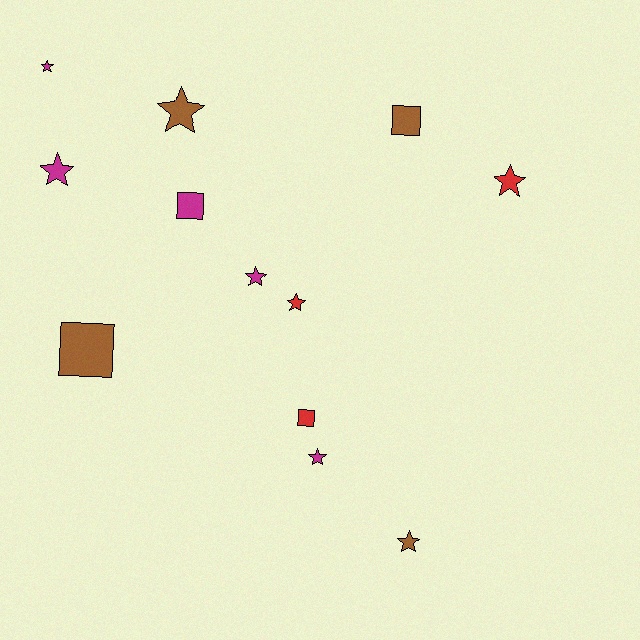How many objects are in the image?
There are 12 objects.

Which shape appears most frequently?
Star, with 8 objects.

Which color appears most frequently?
Magenta, with 5 objects.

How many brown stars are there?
There are 2 brown stars.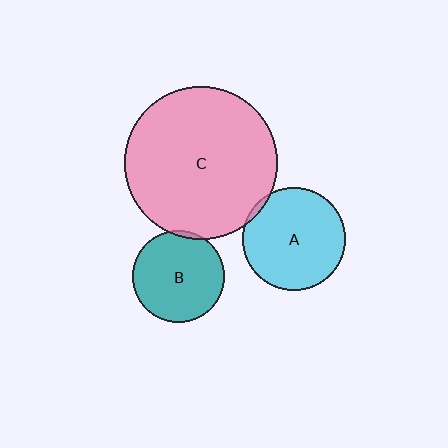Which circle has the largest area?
Circle C (pink).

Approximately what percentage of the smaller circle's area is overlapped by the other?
Approximately 5%.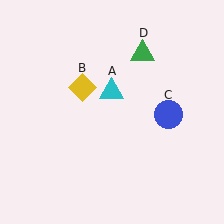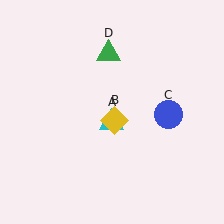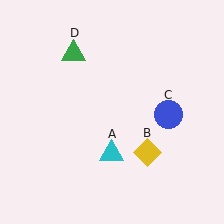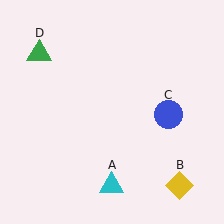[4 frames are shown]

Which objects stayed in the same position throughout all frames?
Blue circle (object C) remained stationary.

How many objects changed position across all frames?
3 objects changed position: cyan triangle (object A), yellow diamond (object B), green triangle (object D).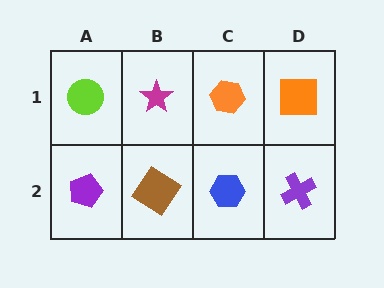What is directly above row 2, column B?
A magenta star.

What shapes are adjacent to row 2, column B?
A magenta star (row 1, column B), a purple pentagon (row 2, column A), a blue hexagon (row 2, column C).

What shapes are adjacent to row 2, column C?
An orange hexagon (row 1, column C), a brown diamond (row 2, column B), a purple cross (row 2, column D).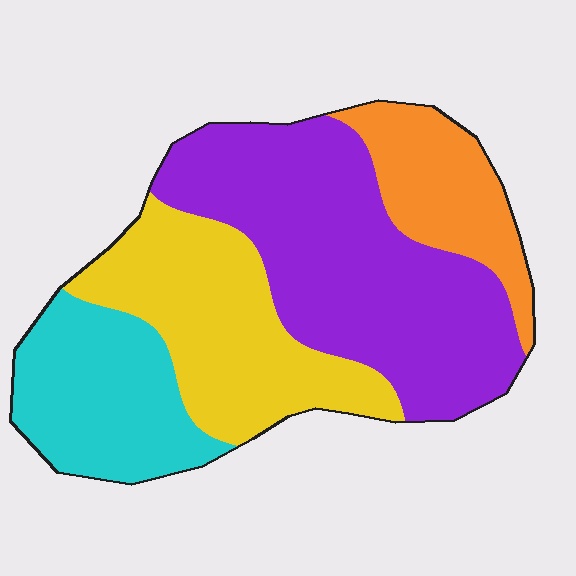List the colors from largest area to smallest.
From largest to smallest: purple, yellow, cyan, orange.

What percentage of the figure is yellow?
Yellow covers roughly 25% of the figure.